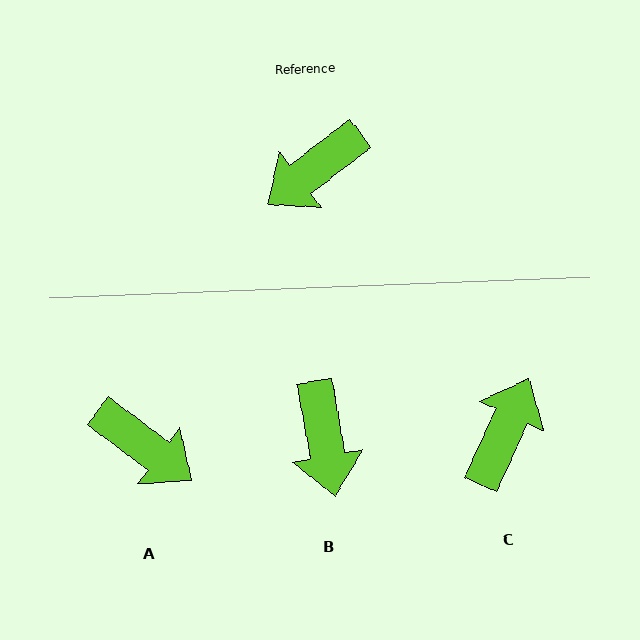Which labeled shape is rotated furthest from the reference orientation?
C, about 152 degrees away.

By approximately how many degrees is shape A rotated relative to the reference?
Approximately 105 degrees counter-clockwise.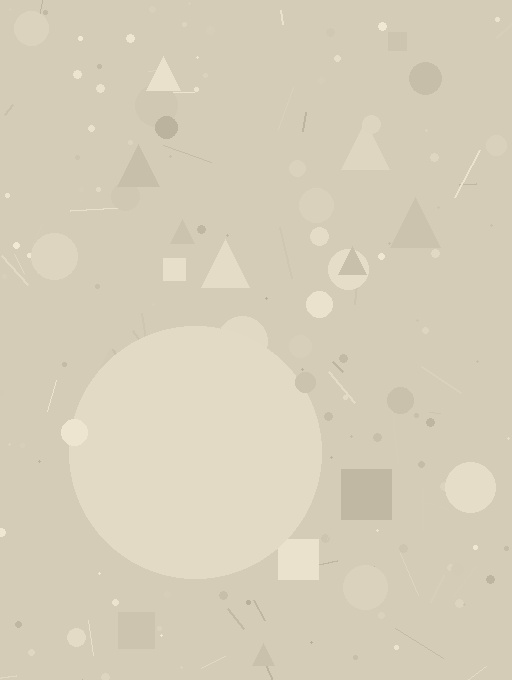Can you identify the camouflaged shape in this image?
The camouflaged shape is a circle.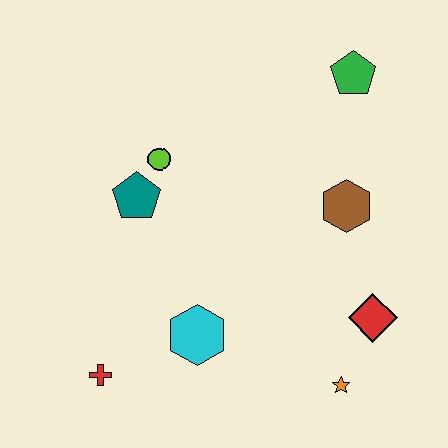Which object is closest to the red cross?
The cyan hexagon is closest to the red cross.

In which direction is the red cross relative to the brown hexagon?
The red cross is to the left of the brown hexagon.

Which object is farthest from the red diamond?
The red cross is farthest from the red diamond.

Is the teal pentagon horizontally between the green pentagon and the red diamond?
No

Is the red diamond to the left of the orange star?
No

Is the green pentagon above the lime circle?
Yes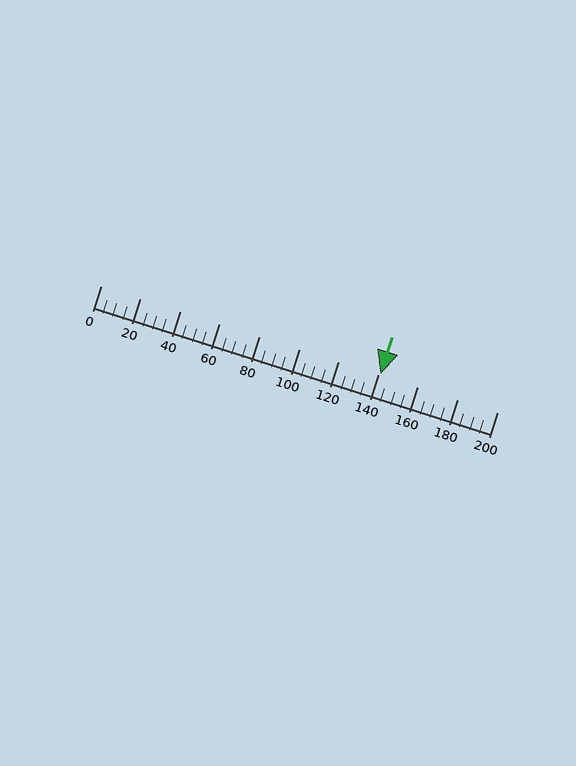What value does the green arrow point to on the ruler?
The green arrow points to approximately 141.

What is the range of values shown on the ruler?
The ruler shows values from 0 to 200.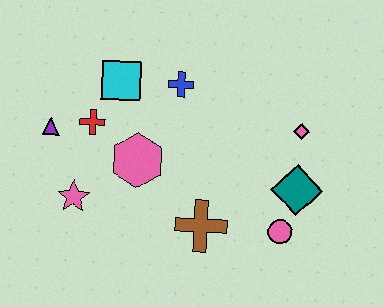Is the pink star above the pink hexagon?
No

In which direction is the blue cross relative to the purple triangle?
The blue cross is to the right of the purple triangle.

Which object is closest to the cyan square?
The red cross is closest to the cyan square.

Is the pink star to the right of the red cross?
No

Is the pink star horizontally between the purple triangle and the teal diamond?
Yes